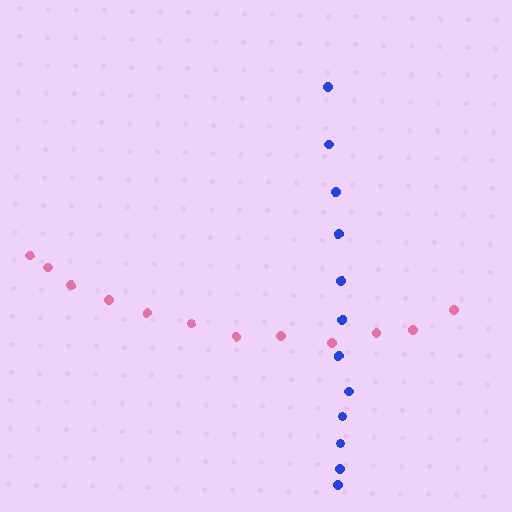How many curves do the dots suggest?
There are 2 distinct paths.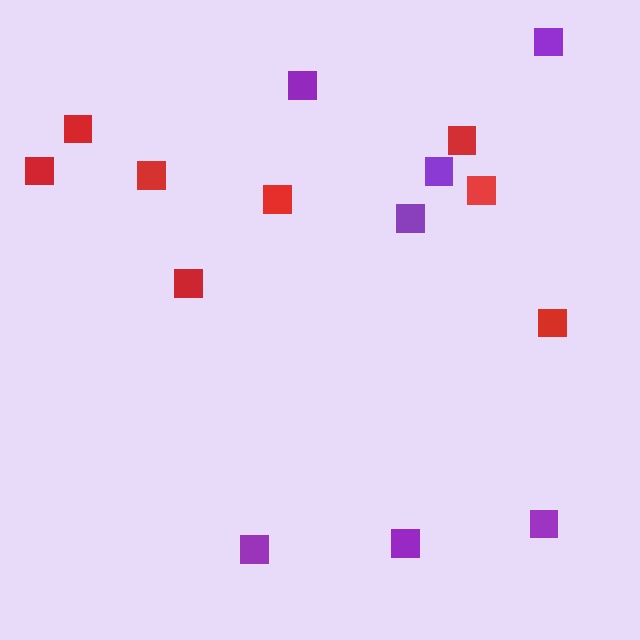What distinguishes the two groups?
There are 2 groups: one group of purple squares (7) and one group of red squares (8).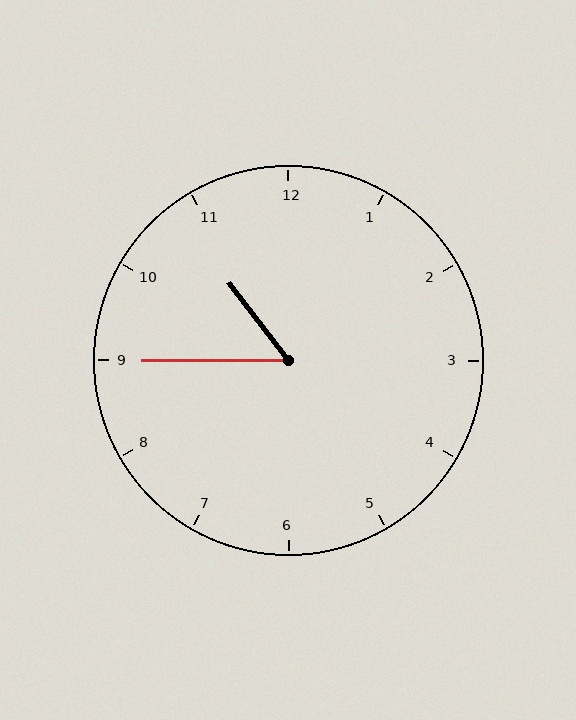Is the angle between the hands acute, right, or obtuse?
It is acute.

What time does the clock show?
10:45.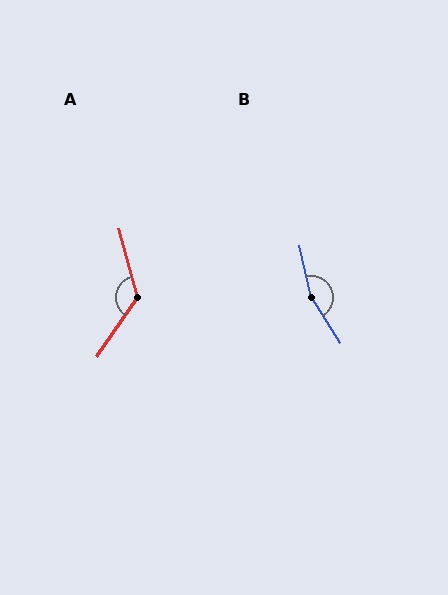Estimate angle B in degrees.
Approximately 160 degrees.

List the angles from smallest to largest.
A (131°), B (160°).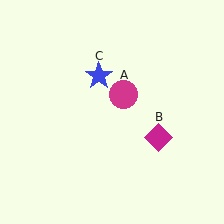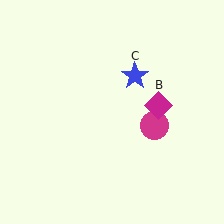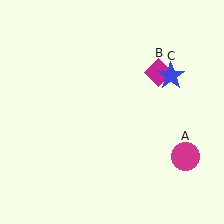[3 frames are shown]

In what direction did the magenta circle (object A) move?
The magenta circle (object A) moved down and to the right.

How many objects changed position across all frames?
3 objects changed position: magenta circle (object A), magenta diamond (object B), blue star (object C).